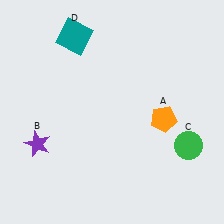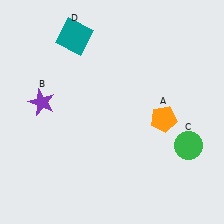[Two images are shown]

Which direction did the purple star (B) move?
The purple star (B) moved up.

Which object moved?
The purple star (B) moved up.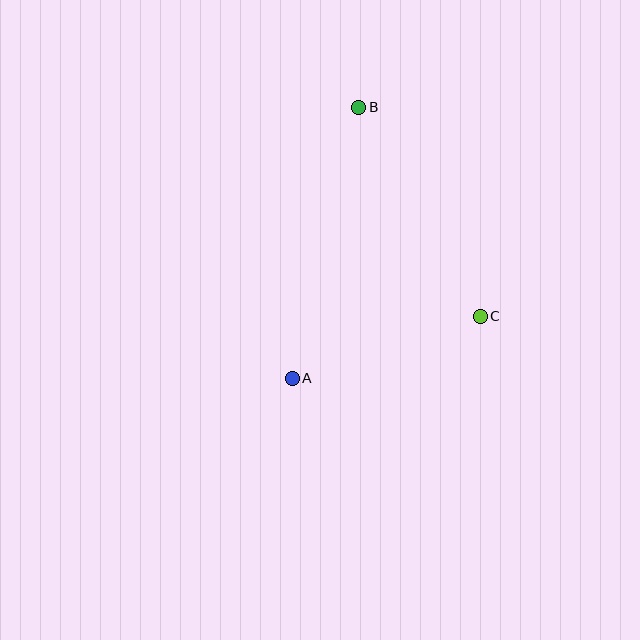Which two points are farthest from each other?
Points A and B are farthest from each other.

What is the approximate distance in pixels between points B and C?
The distance between B and C is approximately 242 pixels.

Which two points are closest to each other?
Points A and C are closest to each other.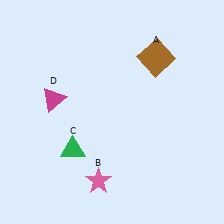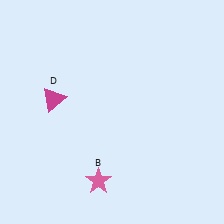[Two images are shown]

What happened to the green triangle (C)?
The green triangle (C) was removed in Image 2. It was in the bottom-left area of Image 1.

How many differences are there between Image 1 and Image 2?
There are 2 differences between the two images.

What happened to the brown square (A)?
The brown square (A) was removed in Image 2. It was in the top-right area of Image 1.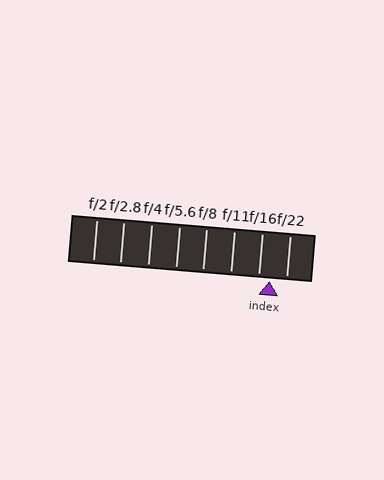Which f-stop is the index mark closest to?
The index mark is closest to f/16.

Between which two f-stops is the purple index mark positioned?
The index mark is between f/16 and f/22.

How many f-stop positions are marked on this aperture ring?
There are 8 f-stop positions marked.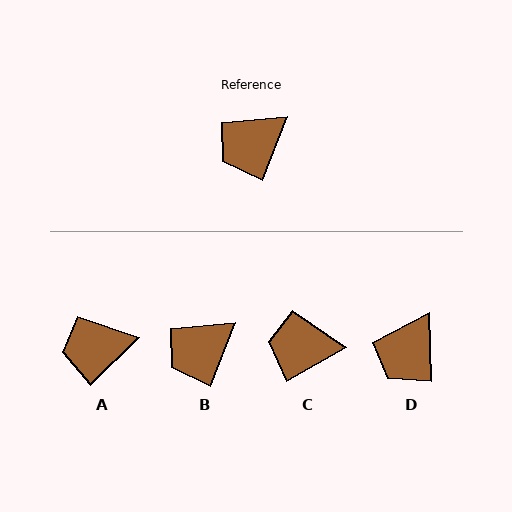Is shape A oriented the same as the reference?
No, it is off by about 24 degrees.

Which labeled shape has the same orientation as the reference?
B.